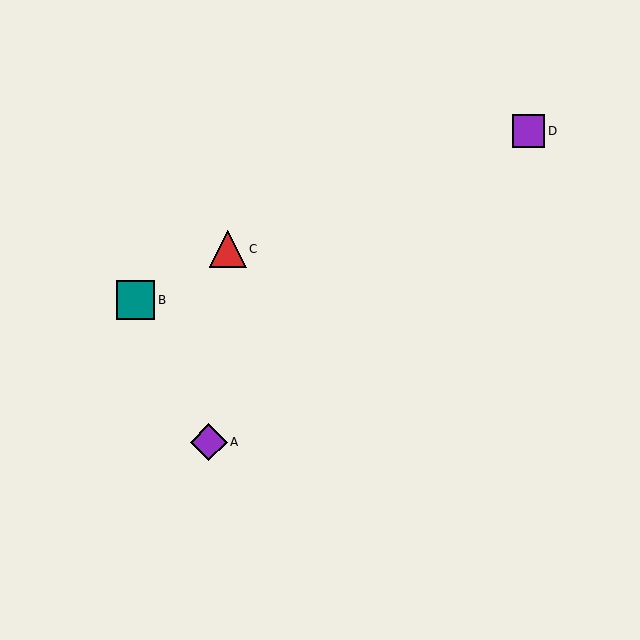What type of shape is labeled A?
Shape A is a purple diamond.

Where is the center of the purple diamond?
The center of the purple diamond is at (209, 442).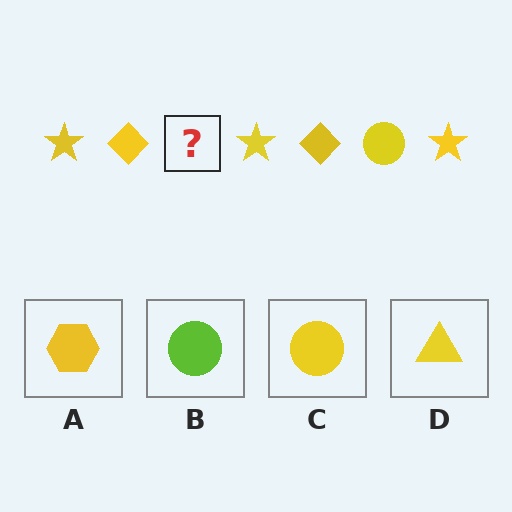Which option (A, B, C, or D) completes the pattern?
C.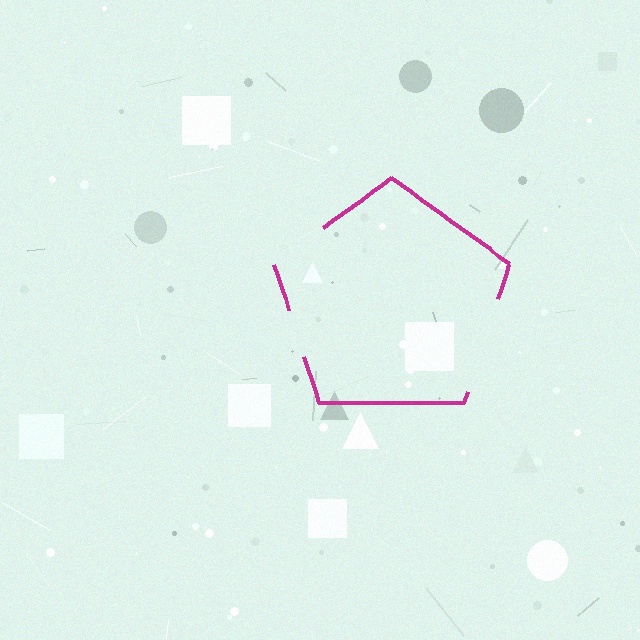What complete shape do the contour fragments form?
The contour fragments form a pentagon.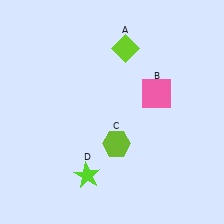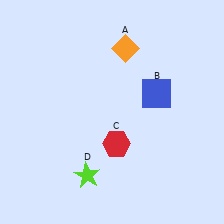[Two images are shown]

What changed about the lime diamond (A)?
In Image 1, A is lime. In Image 2, it changed to orange.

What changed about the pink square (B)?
In Image 1, B is pink. In Image 2, it changed to blue.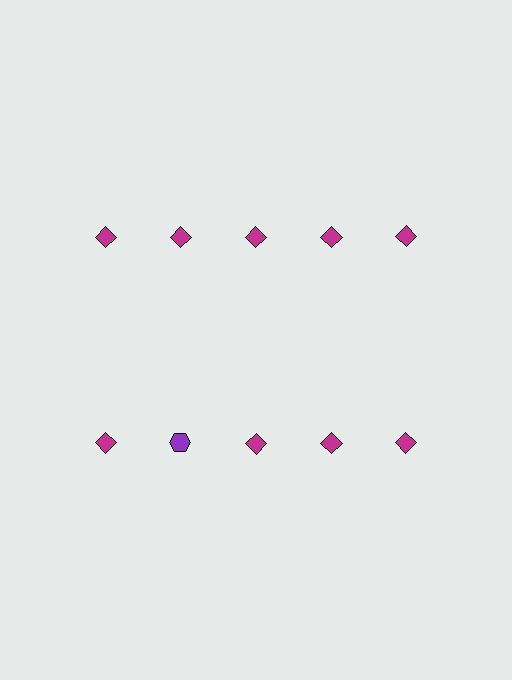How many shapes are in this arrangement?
There are 10 shapes arranged in a grid pattern.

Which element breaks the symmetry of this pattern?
The purple hexagon in the second row, second from left column breaks the symmetry. All other shapes are magenta diamonds.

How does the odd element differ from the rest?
It differs in both color (purple instead of magenta) and shape (hexagon instead of diamond).